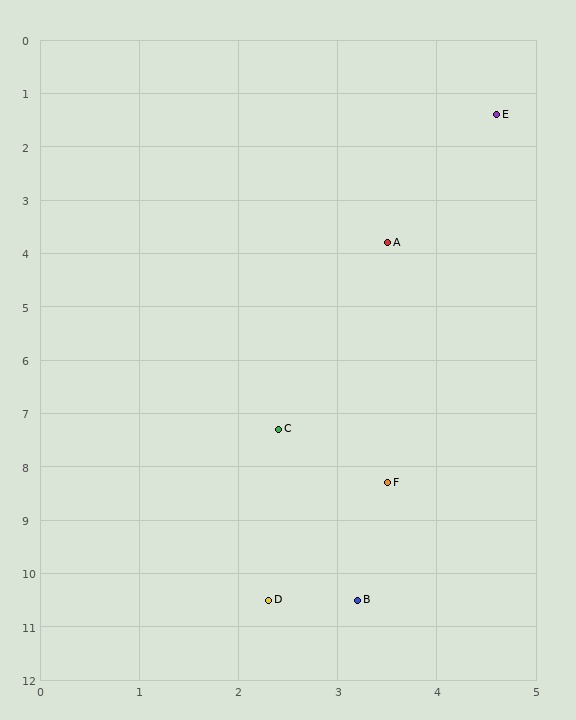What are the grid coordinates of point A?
Point A is at approximately (3.5, 3.8).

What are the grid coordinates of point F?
Point F is at approximately (3.5, 8.3).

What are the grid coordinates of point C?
Point C is at approximately (2.4, 7.3).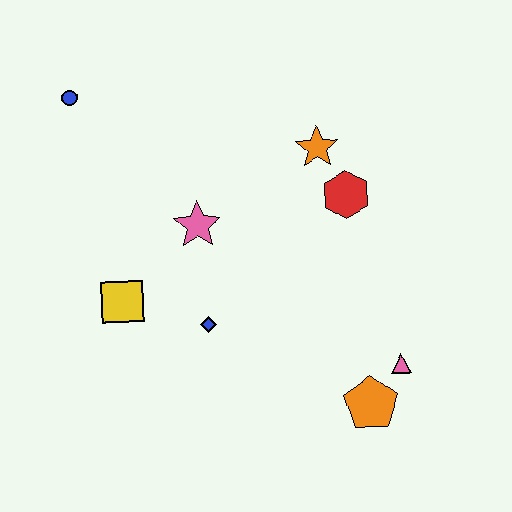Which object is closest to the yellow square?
The blue diamond is closest to the yellow square.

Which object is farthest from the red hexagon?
The blue circle is farthest from the red hexagon.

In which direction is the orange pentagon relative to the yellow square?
The orange pentagon is to the right of the yellow square.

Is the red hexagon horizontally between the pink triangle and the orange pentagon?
No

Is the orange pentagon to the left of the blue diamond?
No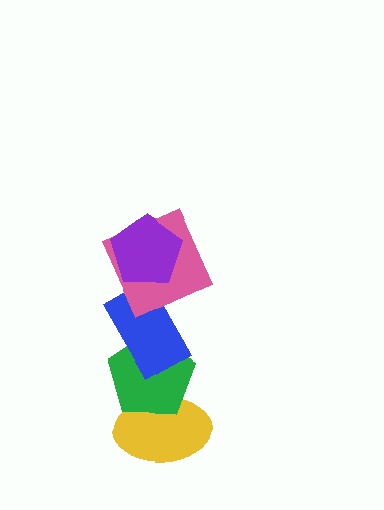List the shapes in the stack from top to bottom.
From top to bottom: the purple pentagon, the pink square, the blue rectangle, the green pentagon, the yellow ellipse.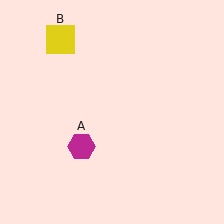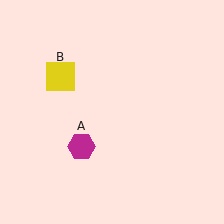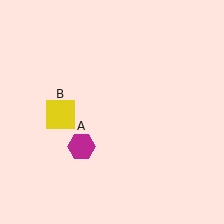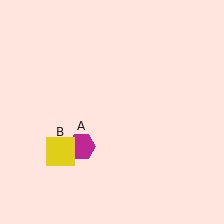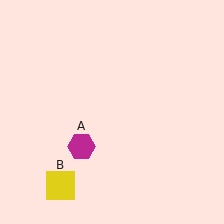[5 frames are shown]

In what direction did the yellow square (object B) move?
The yellow square (object B) moved down.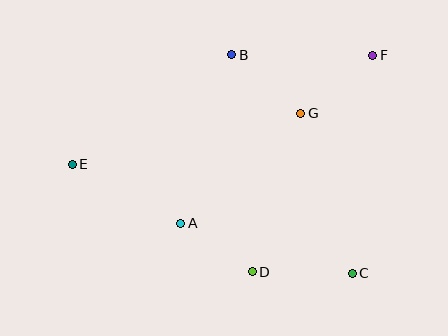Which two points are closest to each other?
Points A and D are closest to each other.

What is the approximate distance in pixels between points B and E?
The distance between B and E is approximately 193 pixels.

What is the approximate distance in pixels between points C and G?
The distance between C and G is approximately 168 pixels.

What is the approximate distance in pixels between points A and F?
The distance between A and F is approximately 255 pixels.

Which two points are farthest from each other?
Points E and F are farthest from each other.